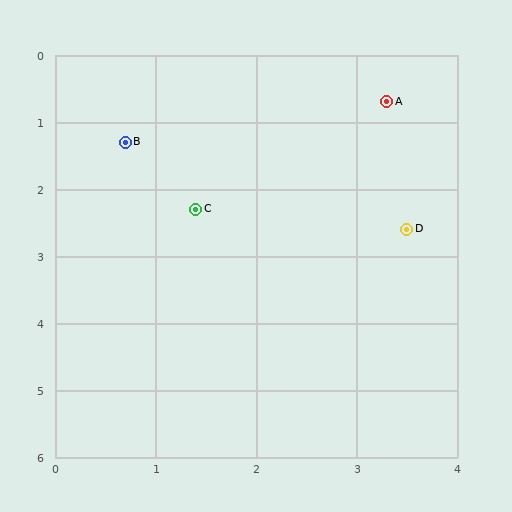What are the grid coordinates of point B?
Point B is at approximately (0.7, 1.3).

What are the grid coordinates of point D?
Point D is at approximately (3.5, 2.6).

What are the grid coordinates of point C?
Point C is at approximately (1.4, 2.3).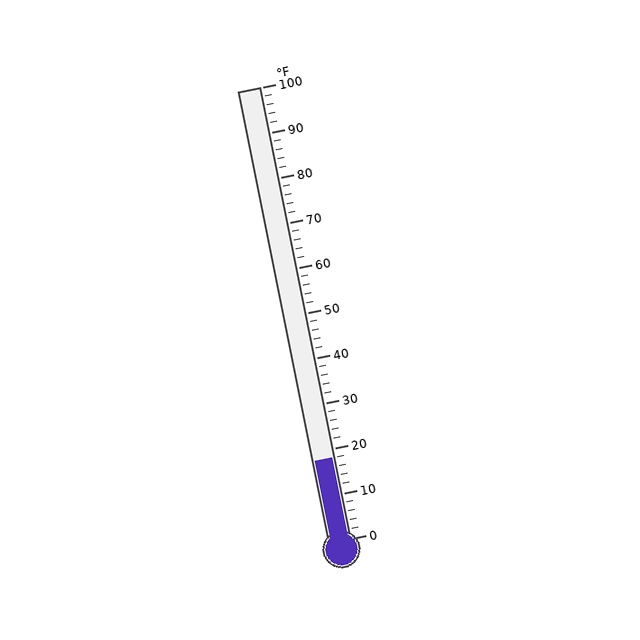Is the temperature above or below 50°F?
The temperature is below 50°F.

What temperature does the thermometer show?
The thermometer shows approximately 18°F.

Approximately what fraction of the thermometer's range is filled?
The thermometer is filled to approximately 20% of its range.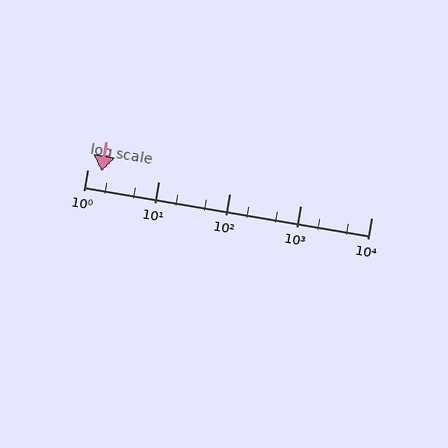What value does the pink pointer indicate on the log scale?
The pointer indicates approximately 1.6.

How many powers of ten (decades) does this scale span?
The scale spans 4 decades, from 1 to 10000.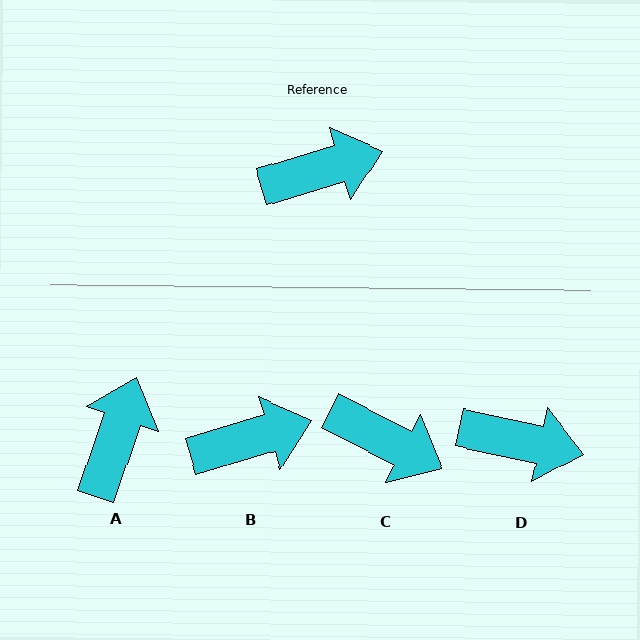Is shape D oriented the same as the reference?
No, it is off by about 29 degrees.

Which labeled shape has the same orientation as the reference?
B.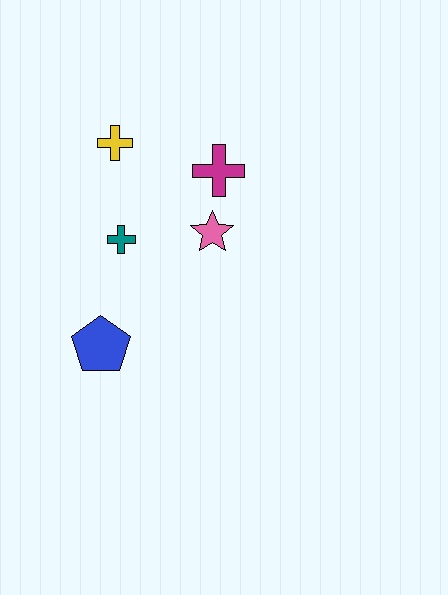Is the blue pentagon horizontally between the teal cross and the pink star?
No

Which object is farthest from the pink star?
The blue pentagon is farthest from the pink star.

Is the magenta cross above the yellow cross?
No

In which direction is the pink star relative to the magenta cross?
The pink star is below the magenta cross.